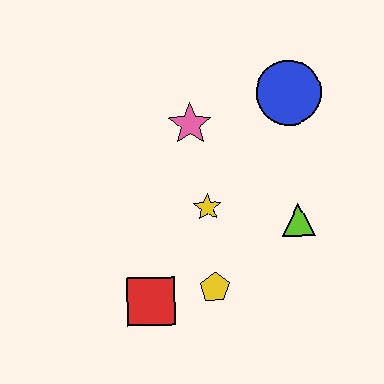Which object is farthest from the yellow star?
The blue circle is farthest from the yellow star.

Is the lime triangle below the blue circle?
Yes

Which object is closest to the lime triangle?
The yellow star is closest to the lime triangle.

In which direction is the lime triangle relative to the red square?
The lime triangle is to the right of the red square.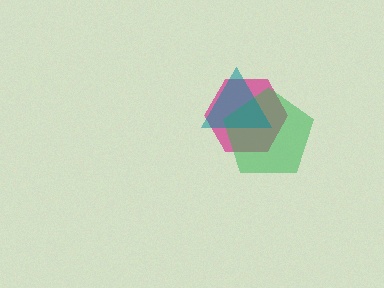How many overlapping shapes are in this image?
There are 3 overlapping shapes in the image.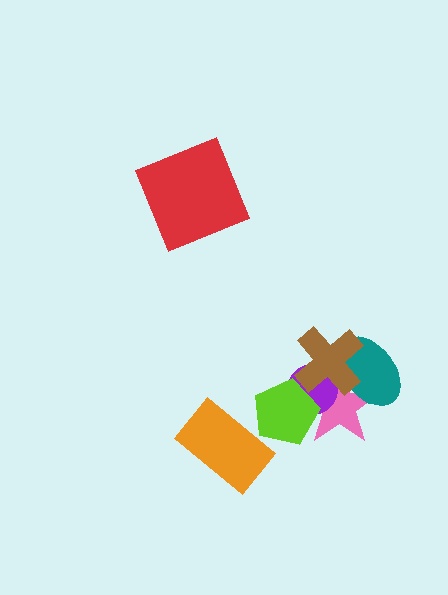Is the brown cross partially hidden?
No, no other shape covers it.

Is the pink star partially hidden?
Yes, it is partially covered by another shape.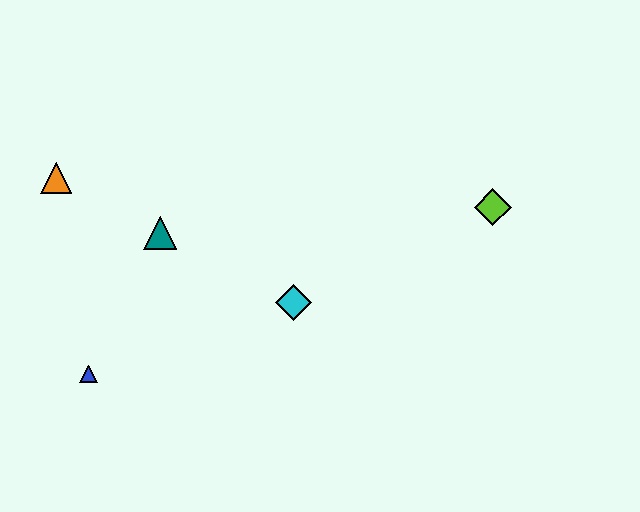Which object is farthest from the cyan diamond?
The orange triangle is farthest from the cyan diamond.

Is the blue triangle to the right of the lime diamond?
No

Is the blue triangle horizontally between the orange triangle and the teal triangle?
Yes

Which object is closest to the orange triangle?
The teal triangle is closest to the orange triangle.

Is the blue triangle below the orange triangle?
Yes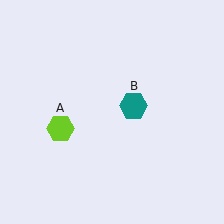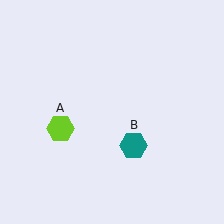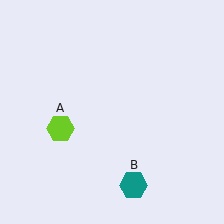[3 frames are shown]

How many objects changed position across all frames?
1 object changed position: teal hexagon (object B).